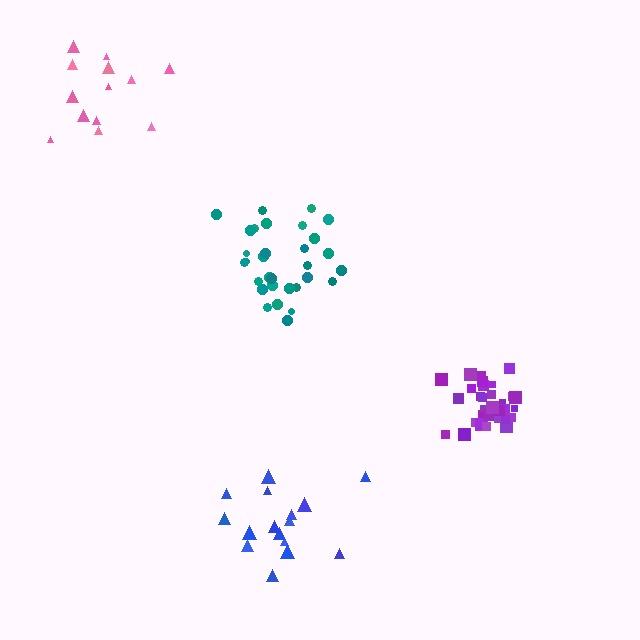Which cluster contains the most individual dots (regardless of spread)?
Purple (33).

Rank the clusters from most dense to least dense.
purple, teal, blue, pink.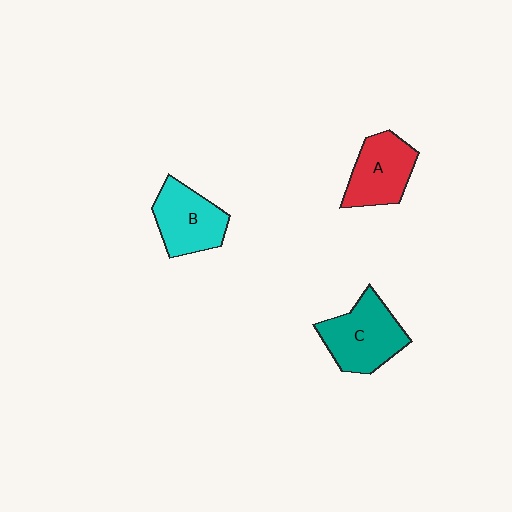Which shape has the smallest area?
Shape A (red).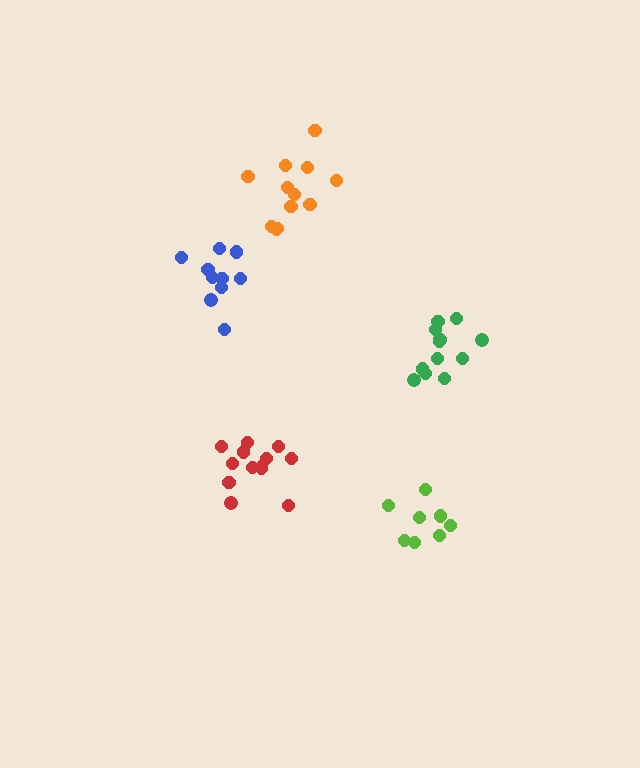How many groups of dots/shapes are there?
There are 5 groups.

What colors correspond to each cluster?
The clusters are colored: green, orange, lime, red, blue.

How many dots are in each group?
Group 1: 12 dots, Group 2: 12 dots, Group 3: 8 dots, Group 4: 13 dots, Group 5: 10 dots (55 total).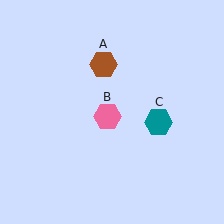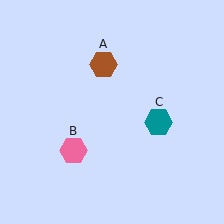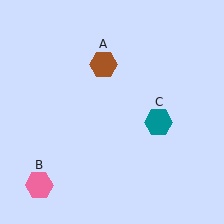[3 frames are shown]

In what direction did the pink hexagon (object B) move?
The pink hexagon (object B) moved down and to the left.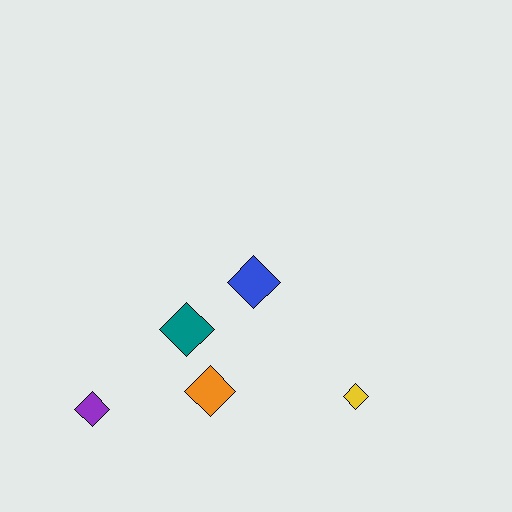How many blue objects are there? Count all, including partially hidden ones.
There is 1 blue object.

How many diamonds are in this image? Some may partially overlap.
There are 5 diamonds.